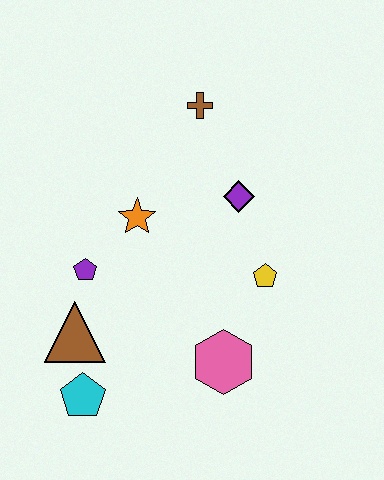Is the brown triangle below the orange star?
Yes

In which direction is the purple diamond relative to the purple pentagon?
The purple diamond is to the right of the purple pentagon.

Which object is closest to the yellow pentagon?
The purple diamond is closest to the yellow pentagon.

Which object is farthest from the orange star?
The cyan pentagon is farthest from the orange star.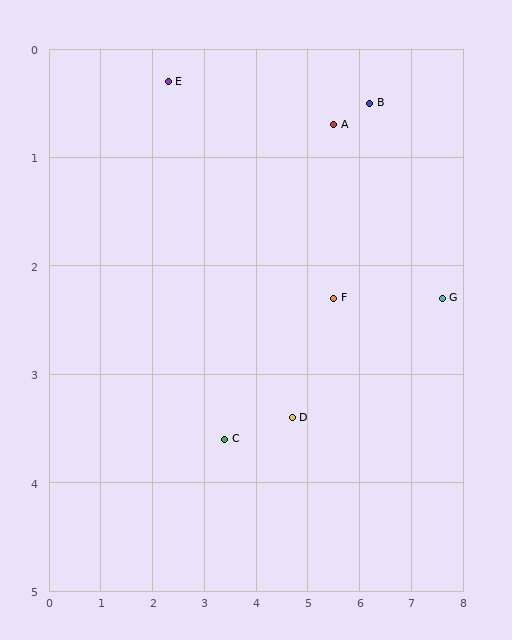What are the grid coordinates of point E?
Point E is at approximately (2.3, 0.3).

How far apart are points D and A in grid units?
Points D and A are about 2.8 grid units apart.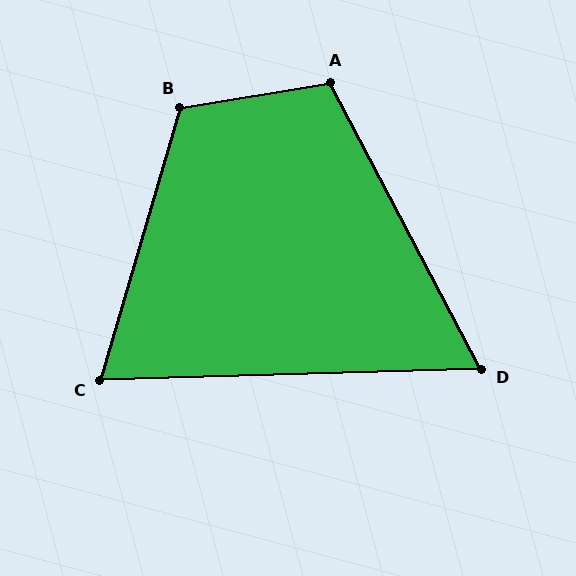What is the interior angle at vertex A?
Approximately 108 degrees (obtuse).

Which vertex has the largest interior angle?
B, at approximately 116 degrees.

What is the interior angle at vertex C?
Approximately 72 degrees (acute).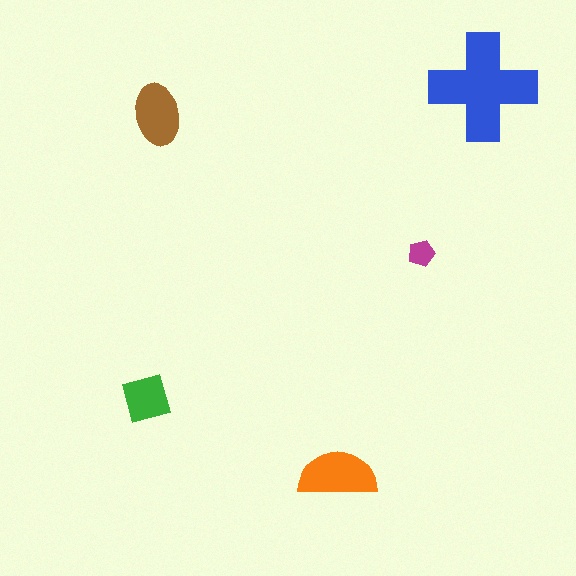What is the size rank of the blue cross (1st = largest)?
1st.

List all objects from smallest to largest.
The magenta pentagon, the green diamond, the brown ellipse, the orange semicircle, the blue cross.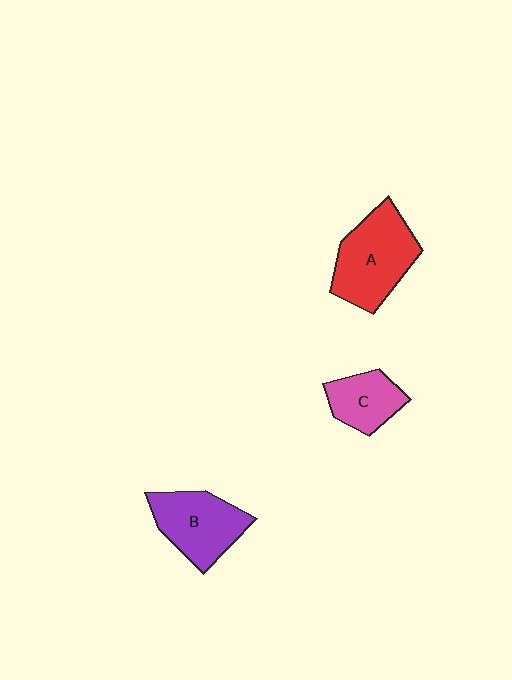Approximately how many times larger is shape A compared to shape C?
Approximately 1.7 times.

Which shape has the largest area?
Shape A (red).